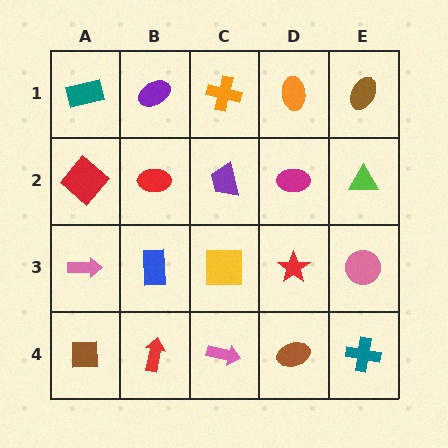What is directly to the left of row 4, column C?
A red arrow.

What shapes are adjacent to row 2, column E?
A brown ellipse (row 1, column E), a pink circle (row 3, column E), a magenta ellipse (row 2, column D).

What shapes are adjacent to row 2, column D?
An orange ellipse (row 1, column D), a red star (row 3, column D), a purple trapezoid (row 2, column C), a lime triangle (row 2, column E).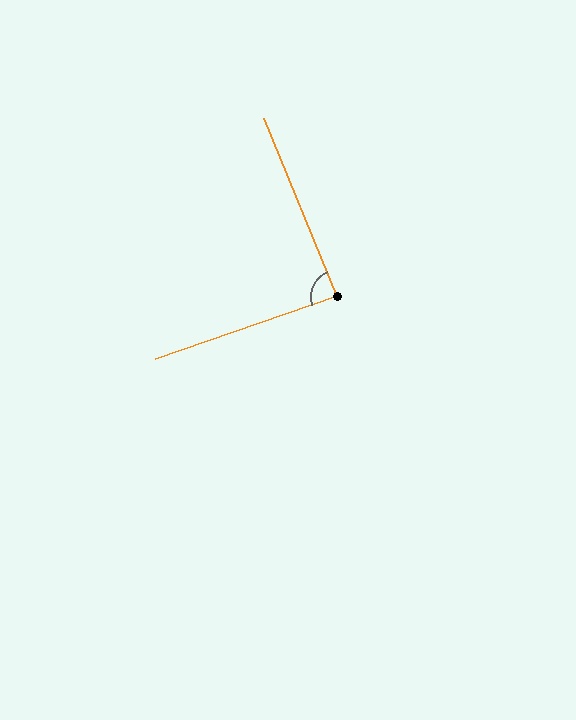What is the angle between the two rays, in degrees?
Approximately 87 degrees.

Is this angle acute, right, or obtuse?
It is approximately a right angle.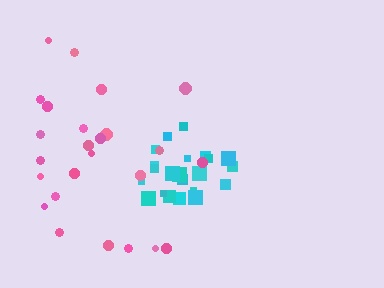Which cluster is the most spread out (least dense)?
Pink.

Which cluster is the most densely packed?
Cyan.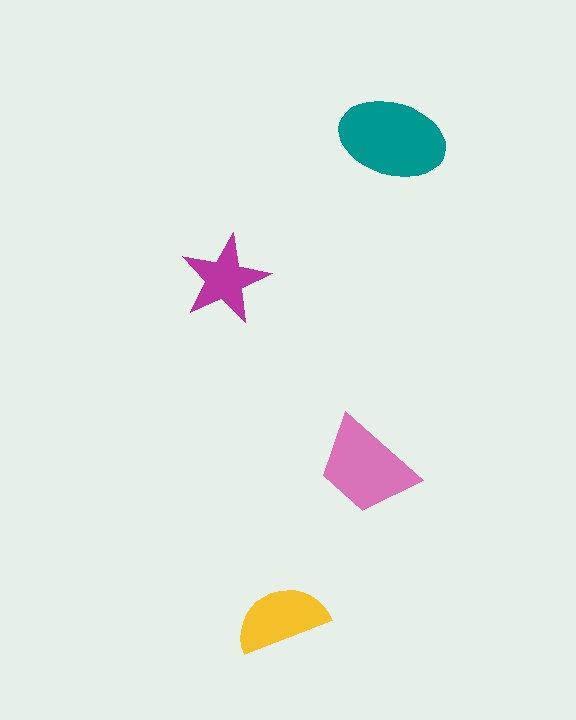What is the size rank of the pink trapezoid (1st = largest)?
2nd.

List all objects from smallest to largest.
The magenta star, the yellow semicircle, the pink trapezoid, the teal ellipse.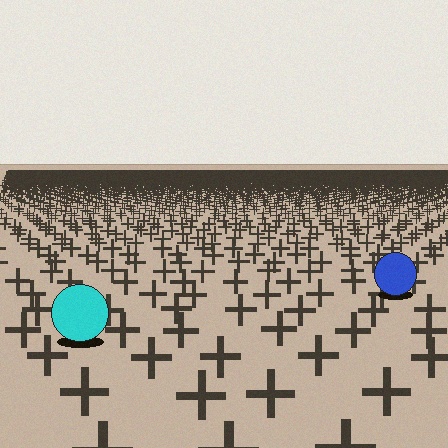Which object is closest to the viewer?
The cyan circle is closest. The texture marks near it are larger and more spread out.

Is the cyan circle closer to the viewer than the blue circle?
Yes. The cyan circle is closer — you can tell from the texture gradient: the ground texture is coarser near it.